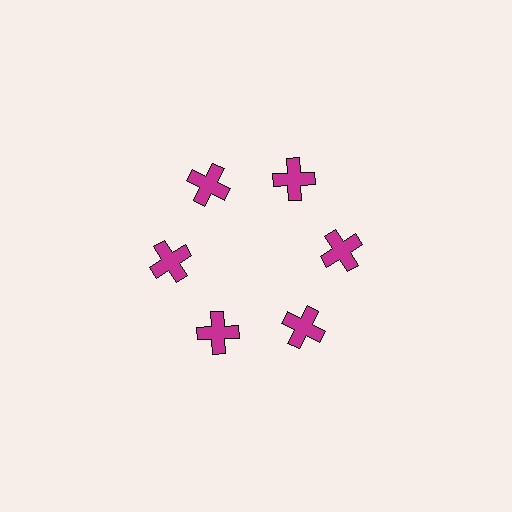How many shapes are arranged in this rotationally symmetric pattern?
There are 6 shapes, arranged in 6 groups of 1.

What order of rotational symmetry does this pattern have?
This pattern has 6-fold rotational symmetry.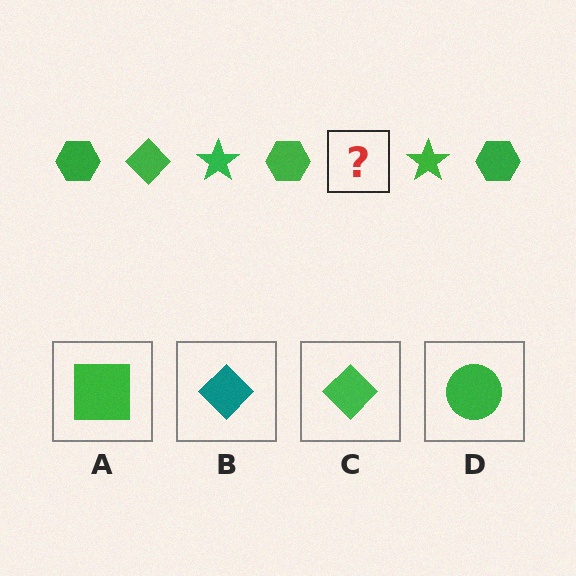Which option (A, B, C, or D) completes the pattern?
C.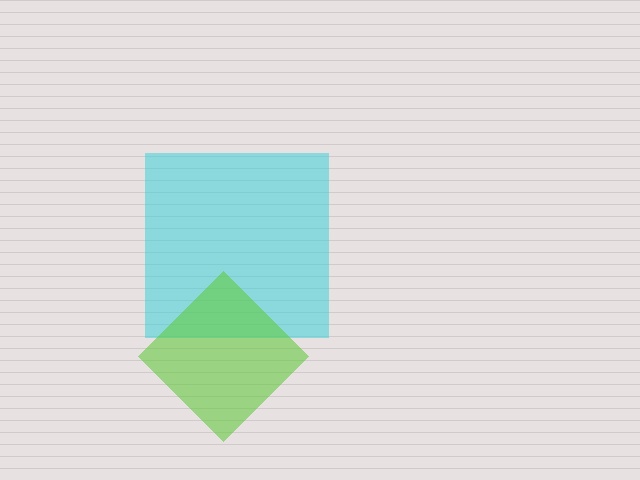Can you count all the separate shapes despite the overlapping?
Yes, there are 2 separate shapes.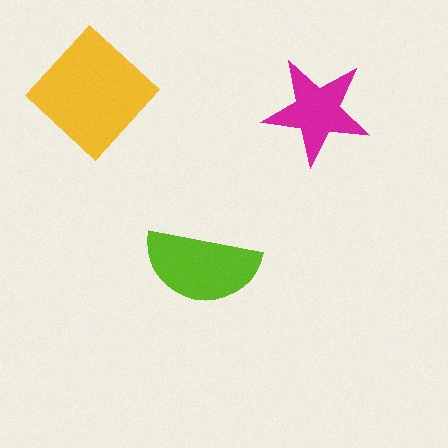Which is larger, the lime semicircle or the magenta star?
The lime semicircle.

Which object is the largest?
The yellow diamond.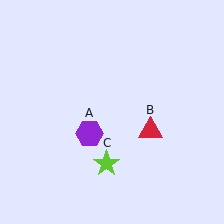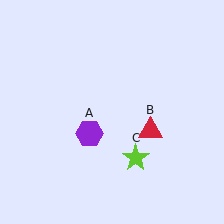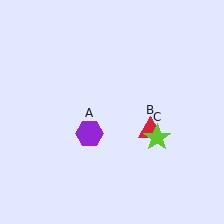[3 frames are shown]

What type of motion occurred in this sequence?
The lime star (object C) rotated counterclockwise around the center of the scene.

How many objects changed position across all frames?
1 object changed position: lime star (object C).